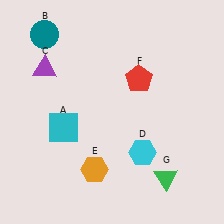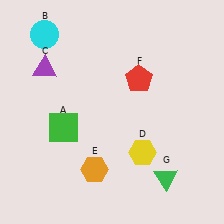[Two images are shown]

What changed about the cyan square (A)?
In Image 1, A is cyan. In Image 2, it changed to green.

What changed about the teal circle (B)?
In Image 1, B is teal. In Image 2, it changed to cyan.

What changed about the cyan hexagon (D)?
In Image 1, D is cyan. In Image 2, it changed to yellow.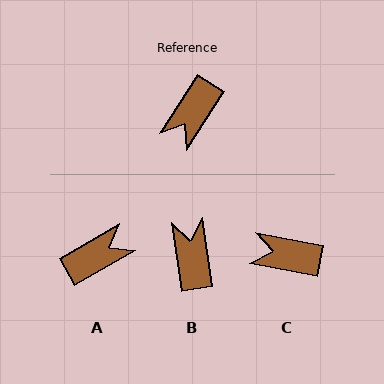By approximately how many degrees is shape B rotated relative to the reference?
Approximately 139 degrees clockwise.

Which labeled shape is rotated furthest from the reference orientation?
A, about 152 degrees away.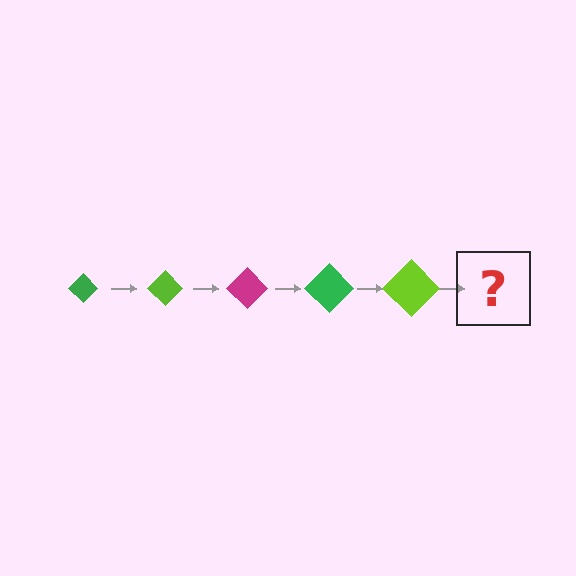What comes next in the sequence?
The next element should be a magenta diamond, larger than the previous one.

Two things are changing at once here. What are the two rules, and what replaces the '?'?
The two rules are that the diamond grows larger each step and the color cycles through green, lime, and magenta. The '?' should be a magenta diamond, larger than the previous one.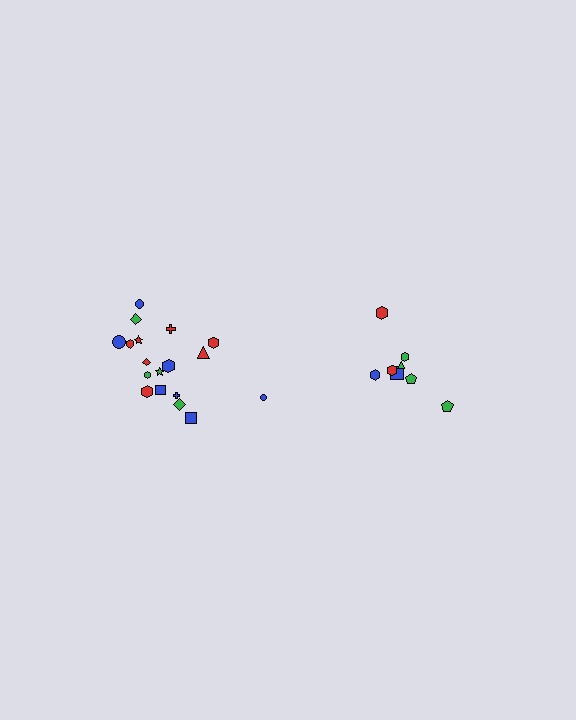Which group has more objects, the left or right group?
The left group.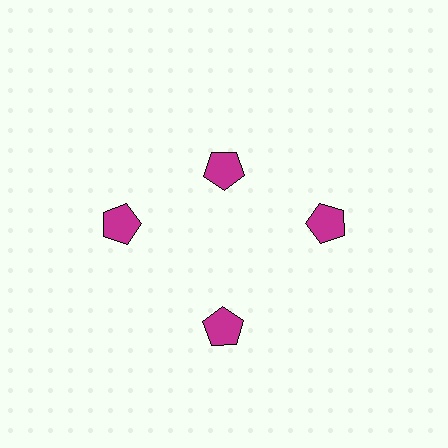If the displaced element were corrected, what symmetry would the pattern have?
It would have 4-fold rotational symmetry — the pattern would map onto itself every 90 degrees.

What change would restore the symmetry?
The symmetry would be restored by moving it outward, back onto the ring so that all 4 pentagons sit at equal angles and equal distance from the center.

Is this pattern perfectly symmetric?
No. The 4 magenta pentagons are arranged in a ring, but one element near the 12 o'clock position is pulled inward toward the center, breaking the 4-fold rotational symmetry.